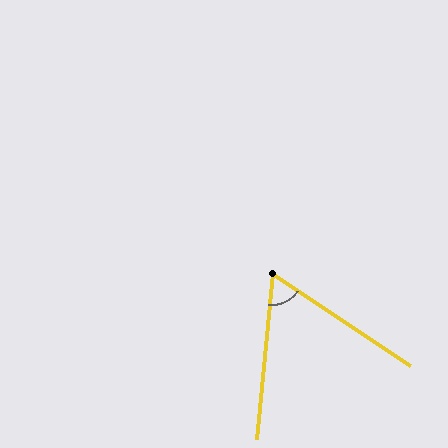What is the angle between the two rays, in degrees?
Approximately 62 degrees.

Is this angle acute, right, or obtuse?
It is acute.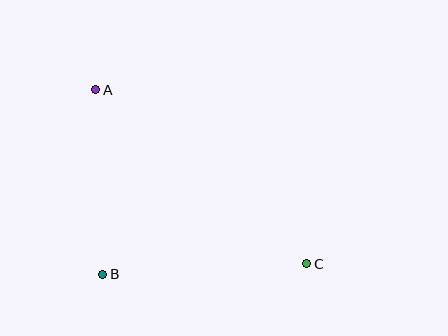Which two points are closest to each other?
Points A and B are closest to each other.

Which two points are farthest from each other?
Points A and C are farthest from each other.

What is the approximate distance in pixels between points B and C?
The distance between B and C is approximately 204 pixels.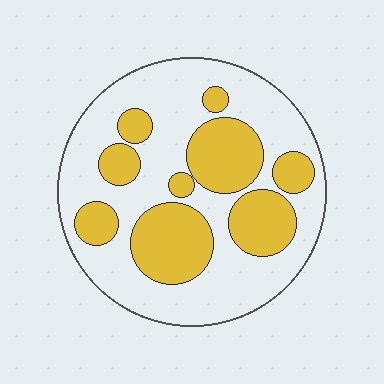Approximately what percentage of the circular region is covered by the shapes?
Approximately 35%.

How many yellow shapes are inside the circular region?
9.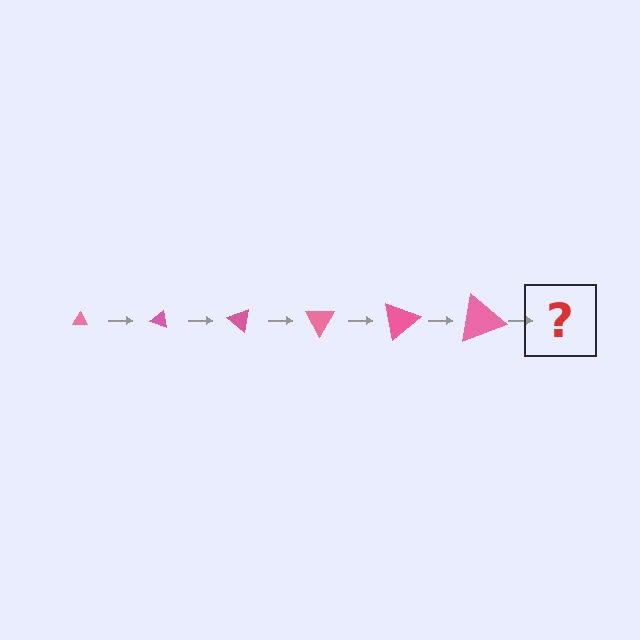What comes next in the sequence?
The next element should be a triangle, larger than the previous one and rotated 120 degrees from the start.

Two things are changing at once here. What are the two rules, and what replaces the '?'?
The two rules are that the triangle grows larger each step and it rotates 20 degrees each step. The '?' should be a triangle, larger than the previous one and rotated 120 degrees from the start.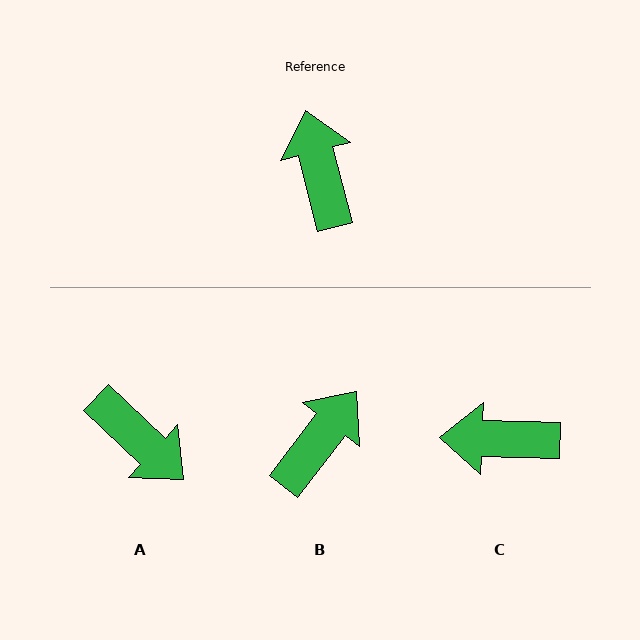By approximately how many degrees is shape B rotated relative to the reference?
Approximately 52 degrees clockwise.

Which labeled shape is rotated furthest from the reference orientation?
A, about 148 degrees away.